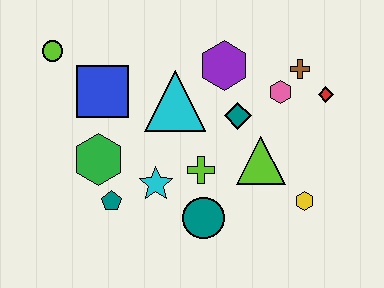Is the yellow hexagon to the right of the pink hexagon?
Yes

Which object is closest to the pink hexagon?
The brown cross is closest to the pink hexagon.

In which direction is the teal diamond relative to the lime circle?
The teal diamond is to the right of the lime circle.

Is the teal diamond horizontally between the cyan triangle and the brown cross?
Yes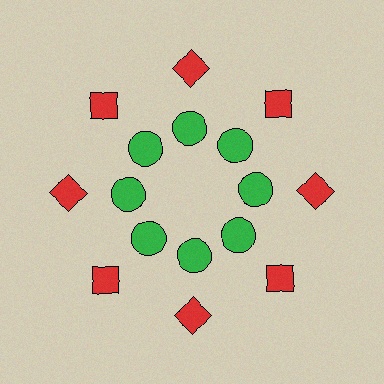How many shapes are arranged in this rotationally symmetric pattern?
There are 16 shapes, arranged in 8 groups of 2.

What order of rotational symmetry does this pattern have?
This pattern has 8-fold rotational symmetry.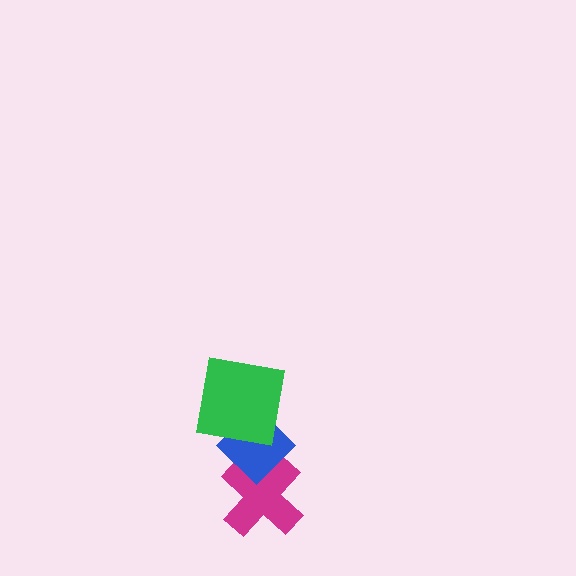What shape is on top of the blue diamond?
The green square is on top of the blue diamond.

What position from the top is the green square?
The green square is 1st from the top.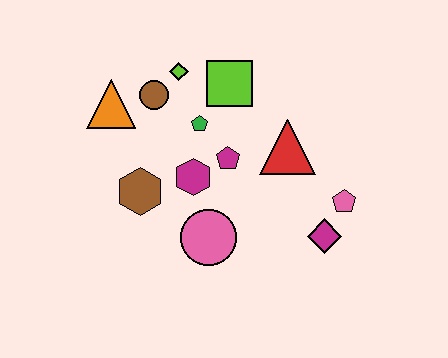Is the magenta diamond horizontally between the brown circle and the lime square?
No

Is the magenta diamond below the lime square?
Yes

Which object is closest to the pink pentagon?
The magenta diamond is closest to the pink pentagon.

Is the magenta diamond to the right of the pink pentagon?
No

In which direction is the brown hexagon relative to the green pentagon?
The brown hexagon is below the green pentagon.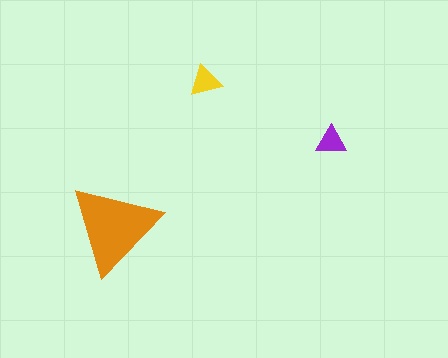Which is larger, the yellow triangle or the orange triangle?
The orange one.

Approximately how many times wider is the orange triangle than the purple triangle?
About 3 times wider.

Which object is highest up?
The yellow triangle is topmost.